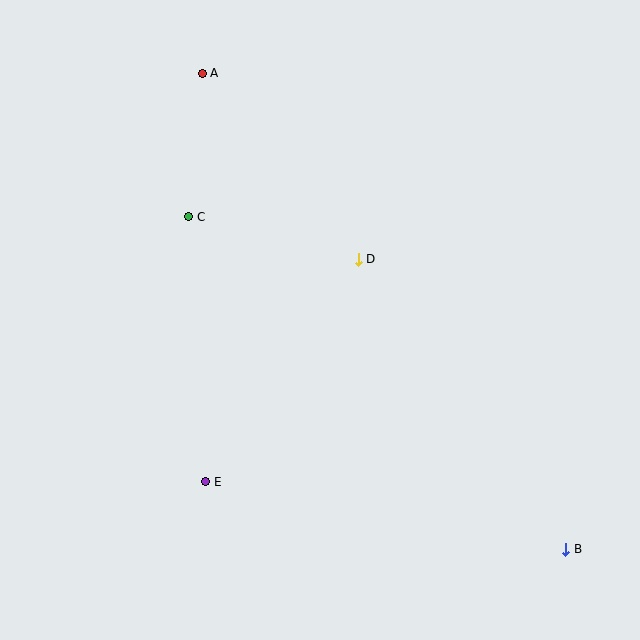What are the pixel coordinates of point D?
Point D is at (358, 259).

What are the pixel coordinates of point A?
Point A is at (202, 73).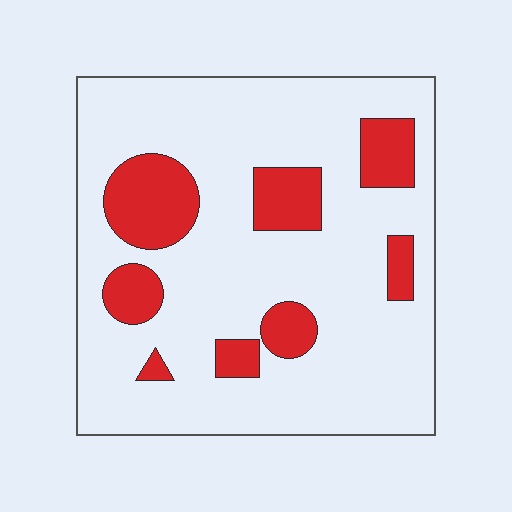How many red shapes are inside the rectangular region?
8.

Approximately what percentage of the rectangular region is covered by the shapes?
Approximately 20%.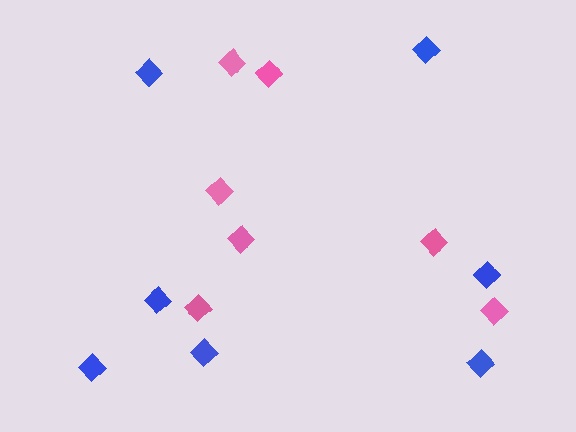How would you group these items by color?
There are 2 groups: one group of pink diamonds (7) and one group of blue diamonds (7).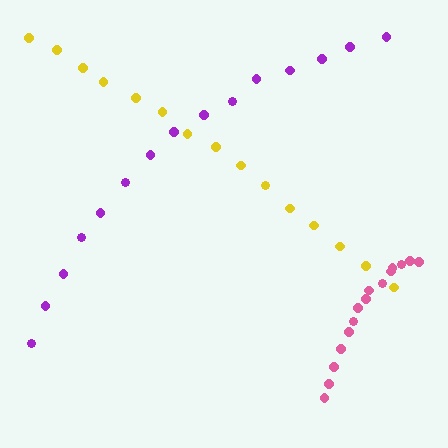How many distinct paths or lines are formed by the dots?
There are 3 distinct paths.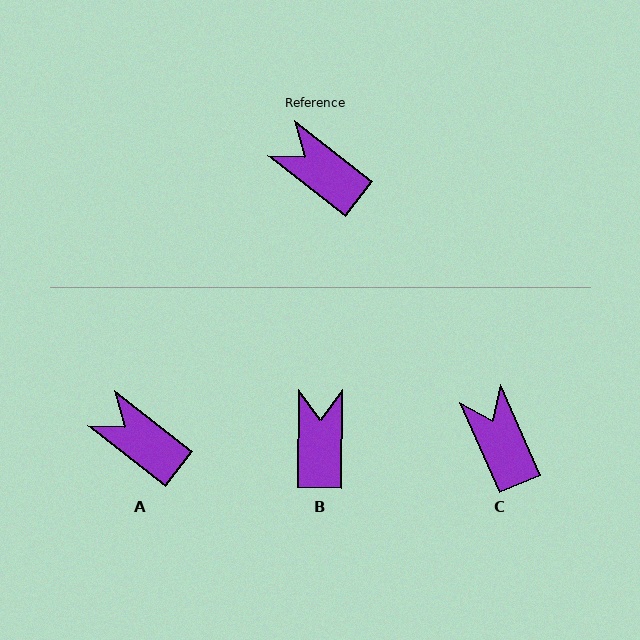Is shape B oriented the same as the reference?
No, it is off by about 53 degrees.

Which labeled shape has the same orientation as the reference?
A.